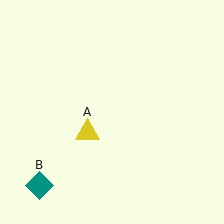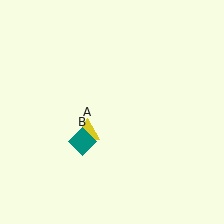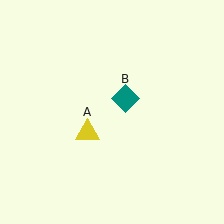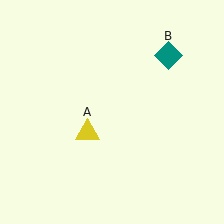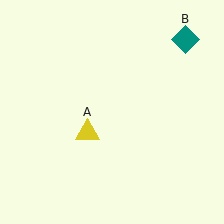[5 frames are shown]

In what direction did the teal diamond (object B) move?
The teal diamond (object B) moved up and to the right.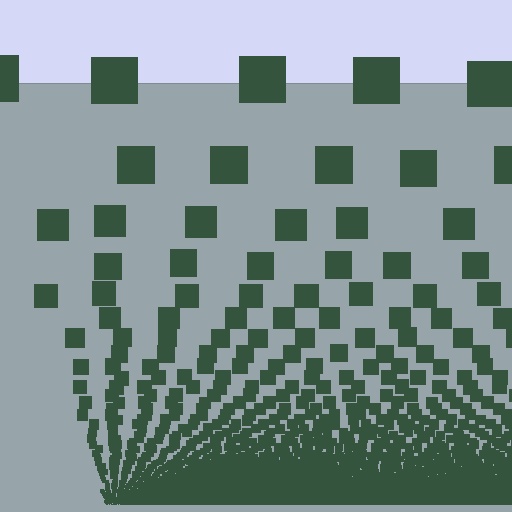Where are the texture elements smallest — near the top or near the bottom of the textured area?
Near the bottom.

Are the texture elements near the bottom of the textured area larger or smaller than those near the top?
Smaller. The gradient is inverted — elements near the bottom are smaller and denser.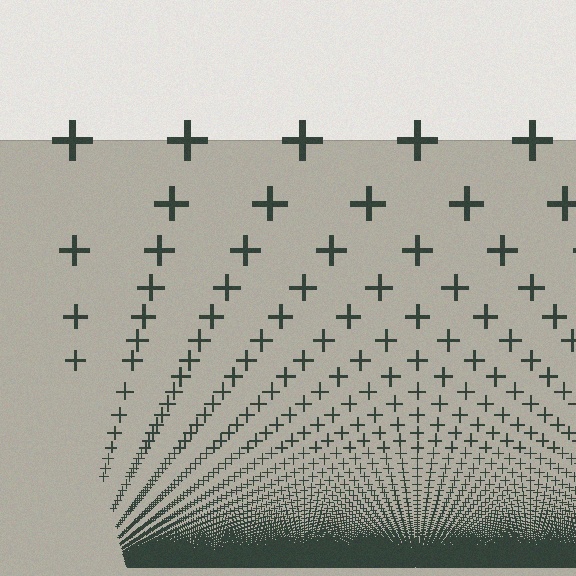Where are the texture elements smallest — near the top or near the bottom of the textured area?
Near the bottom.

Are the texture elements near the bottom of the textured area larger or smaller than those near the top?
Smaller. The gradient is inverted — elements near the bottom are smaller and denser.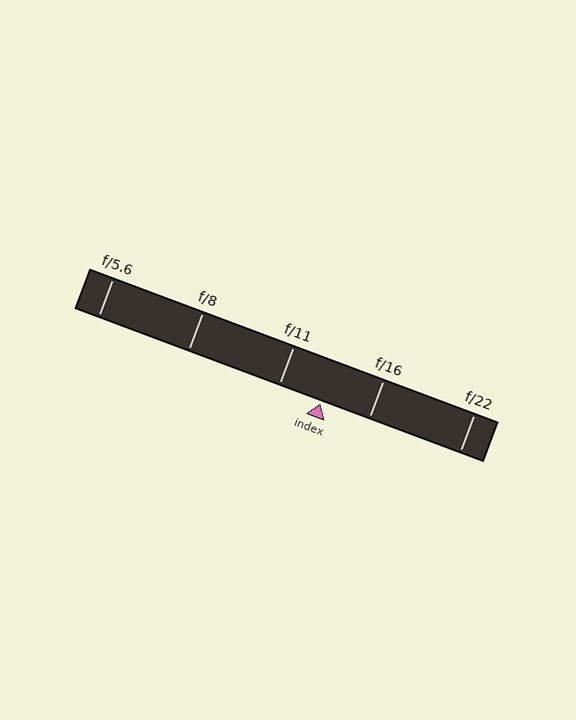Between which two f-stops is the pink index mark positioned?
The index mark is between f/11 and f/16.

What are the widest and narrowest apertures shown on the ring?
The widest aperture shown is f/5.6 and the narrowest is f/22.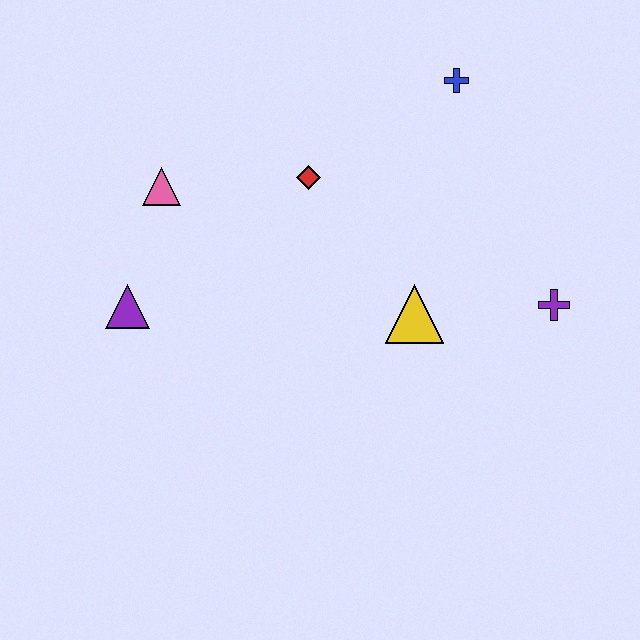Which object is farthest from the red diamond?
The purple cross is farthest from the red diamond.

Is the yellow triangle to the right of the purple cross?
No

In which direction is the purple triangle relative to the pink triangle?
The purple triangle is below the pink triangle.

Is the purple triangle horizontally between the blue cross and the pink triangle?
No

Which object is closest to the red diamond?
The pink triangle is closest to the red diamond.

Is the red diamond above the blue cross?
No